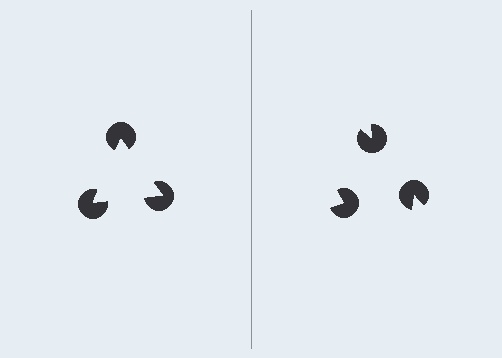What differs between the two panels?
The pac-man discs are positioned identically on both sides; only the wedge orientations differ. On the left they align to a triangle; on the right they are misaligned.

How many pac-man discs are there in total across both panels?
6 — 3 on each side.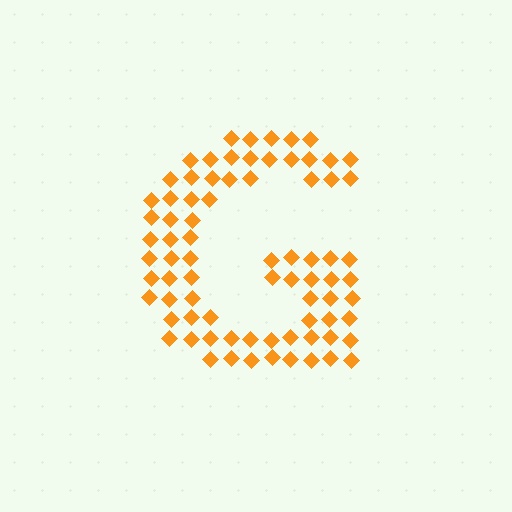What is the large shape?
The large shape is the letter G.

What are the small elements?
The small elements are diamonds.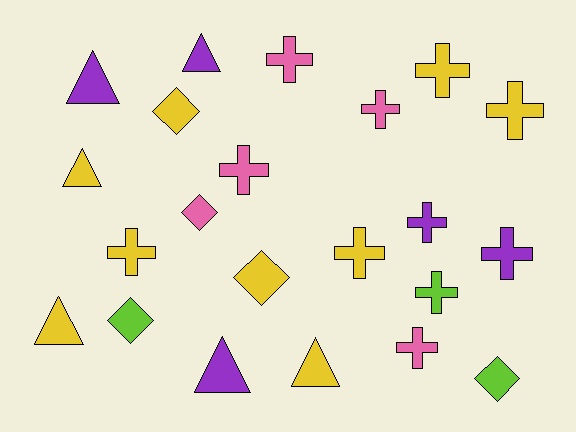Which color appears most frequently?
Yellow, with 9 objects.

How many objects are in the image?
There are 22 objects.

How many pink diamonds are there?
There is 1 pink diamond.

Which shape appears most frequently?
Cross, with 11 objects.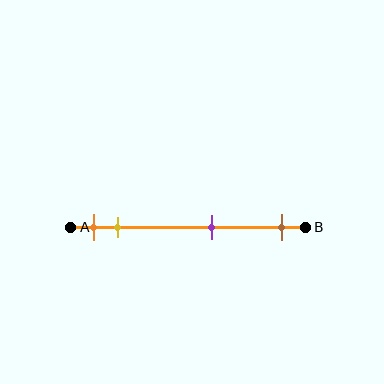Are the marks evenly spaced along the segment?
No, the marks are not evenly spaced.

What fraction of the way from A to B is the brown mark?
The brown mark is approximately 90% (0.9) of the way from A to B.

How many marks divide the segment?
There are 4 marks dividing the segment.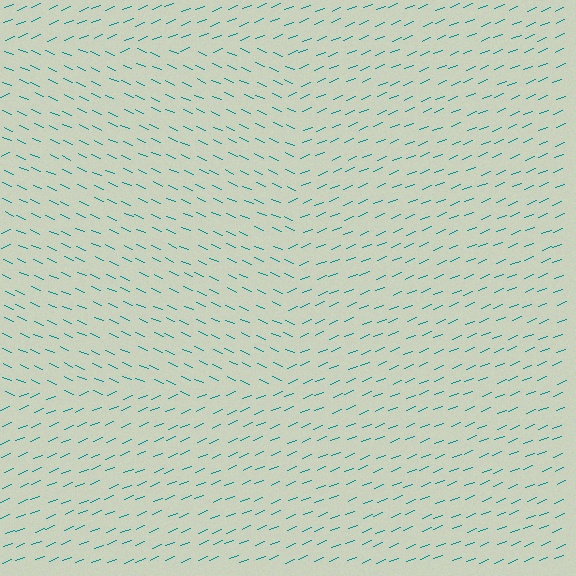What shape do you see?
I see a rectangle.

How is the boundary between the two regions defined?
The boundary is defined purely by a change in line orientation (approximately 45 degrees difference). All lines are the same color and thickness.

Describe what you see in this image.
The image is filled with small teal line segments. A rectangle region in the image has lines oriented differently from the surrounding lines, creating a visible texture boundary.